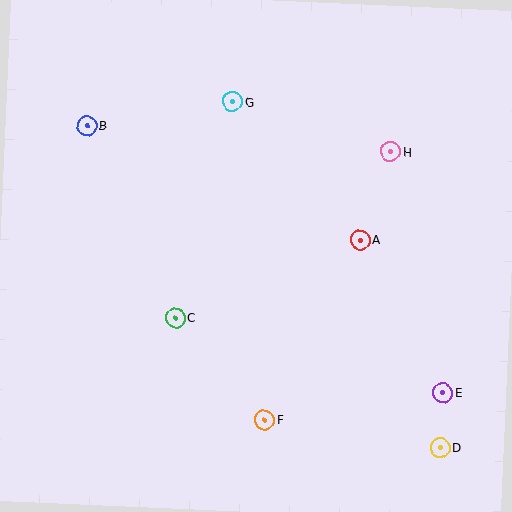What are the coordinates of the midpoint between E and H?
The midpoint between E and H is at (417, 272).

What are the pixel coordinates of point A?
Point A is at (360, 240).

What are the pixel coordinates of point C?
Point C is at (176, 318).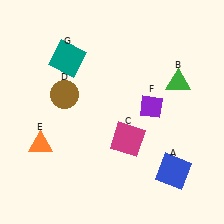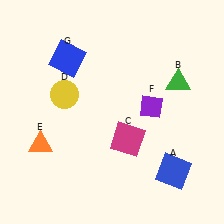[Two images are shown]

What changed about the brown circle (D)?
In Image 1, D is brown. In Image 2, it changed to yellow.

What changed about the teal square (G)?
In Image 1, G is teal. In Image 2, it changed to blue.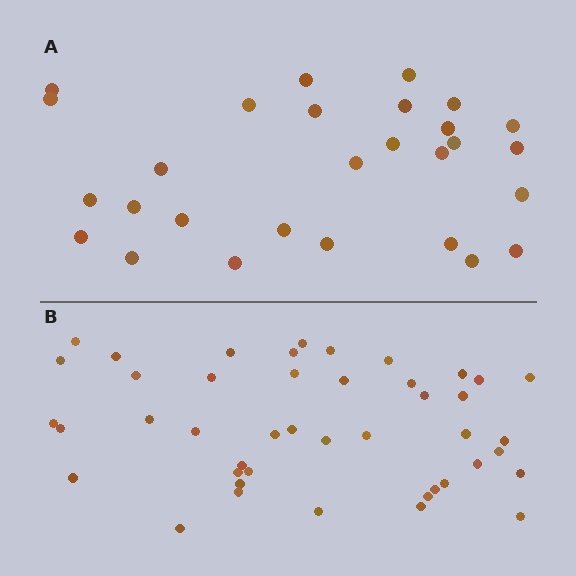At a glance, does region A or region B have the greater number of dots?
Region B (the bottom region) has more dots.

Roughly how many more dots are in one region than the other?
Region B has approximately 15 more dots than region A.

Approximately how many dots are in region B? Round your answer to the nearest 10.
About 40 dots. (The exact count is 44, which rounds to 40.)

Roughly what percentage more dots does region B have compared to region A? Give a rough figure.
About 55% more.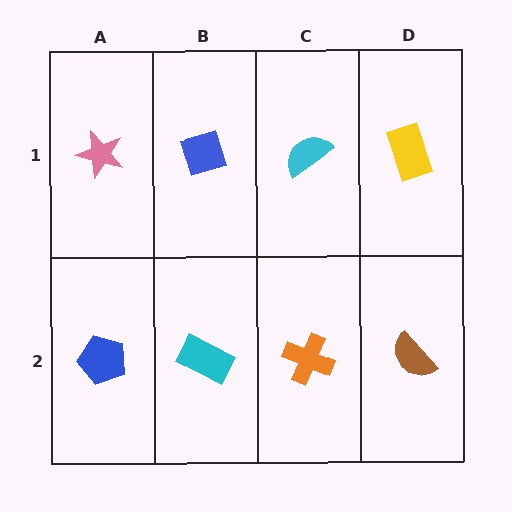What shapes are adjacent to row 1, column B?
A cyan rectangle (row 2, column B), a pink star (row 1, column A), a cyan semicircle (row 1, column C).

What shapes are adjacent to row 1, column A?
A blue pentagon (row 2, column A), a blue diamond (row 1, column B).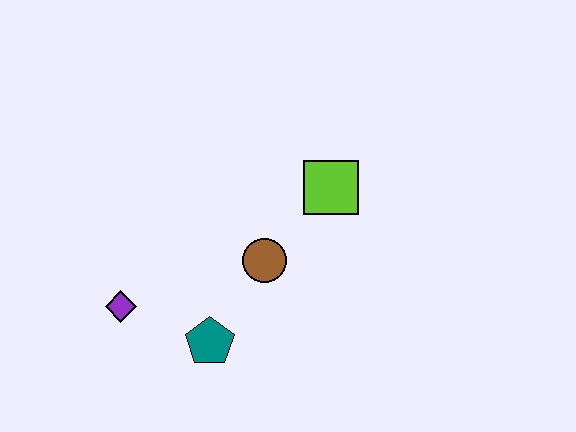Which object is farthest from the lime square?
The purple diamond is farthest from the lime square.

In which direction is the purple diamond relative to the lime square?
The purple diamond is to the left of the lime square.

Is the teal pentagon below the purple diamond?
Yes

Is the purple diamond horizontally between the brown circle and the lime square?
No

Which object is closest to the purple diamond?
The teal pentagon is closest to the purple diamond.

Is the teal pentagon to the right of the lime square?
No